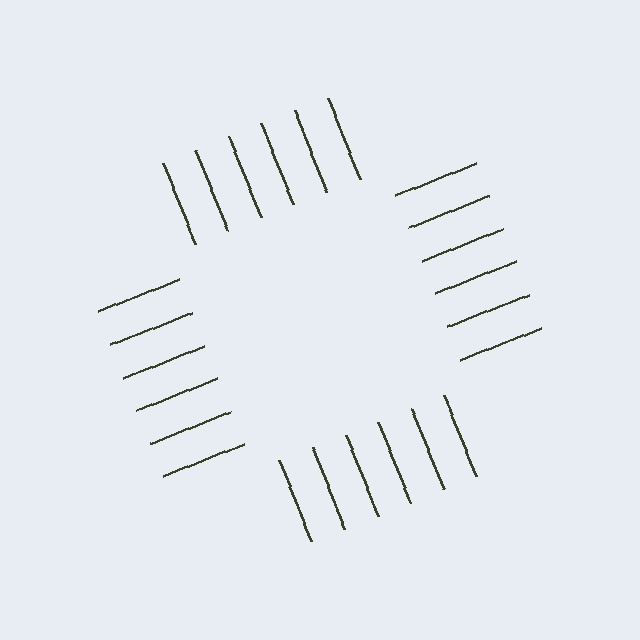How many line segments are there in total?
24 — 6 along each of the 4 edges.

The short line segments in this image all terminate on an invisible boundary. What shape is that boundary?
An illusory square — the line segments terminate on its edges but no continuous stroke is drawn.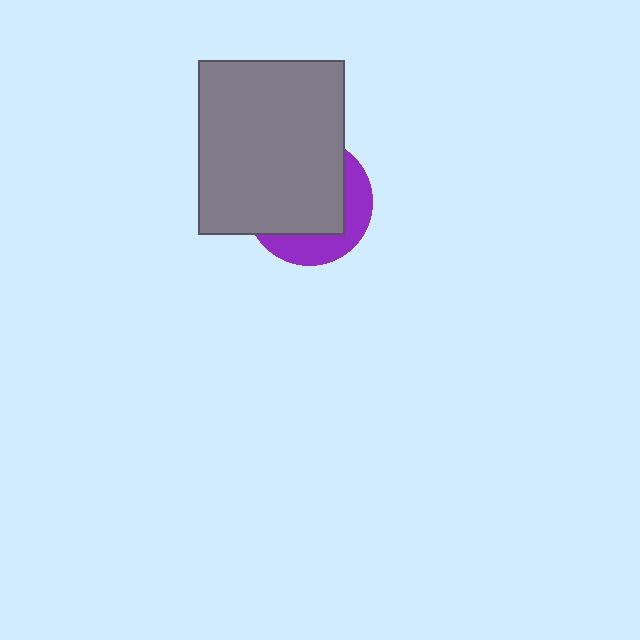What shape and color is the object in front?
The object in front is a gray rectangle.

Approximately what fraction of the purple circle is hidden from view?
Roughly 67% of the purple circle is hidden behind the gray rectangle.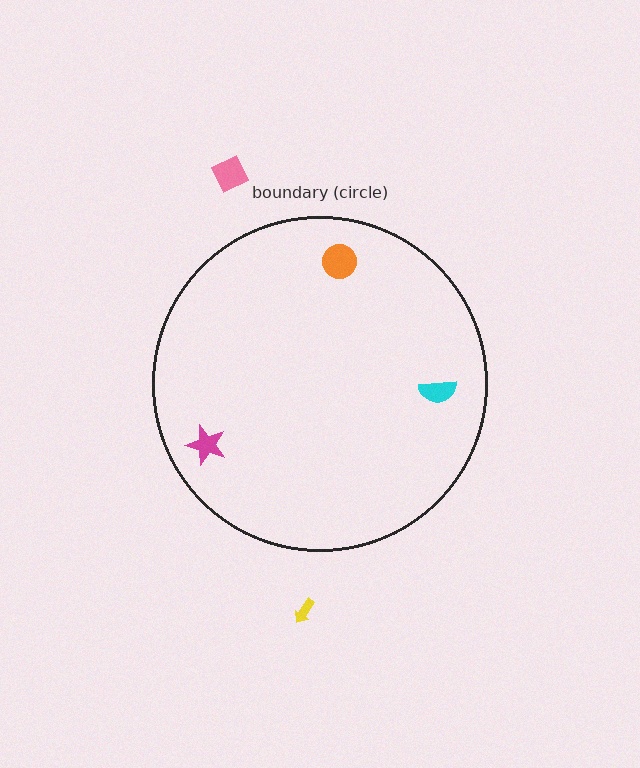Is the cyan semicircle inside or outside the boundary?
Inside.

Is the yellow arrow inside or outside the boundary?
Outside.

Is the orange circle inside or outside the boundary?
Inside.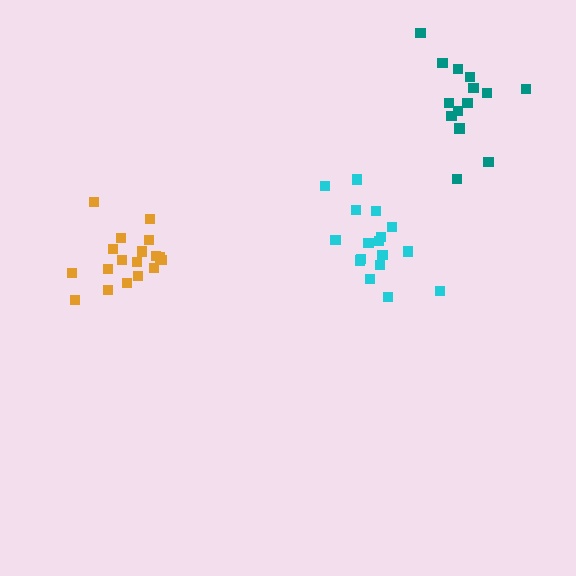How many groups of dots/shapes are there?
There are 3 groups.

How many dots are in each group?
Group 1: 17 dots, Group 2: 18 dots, Group 3: 14 dots (49 total).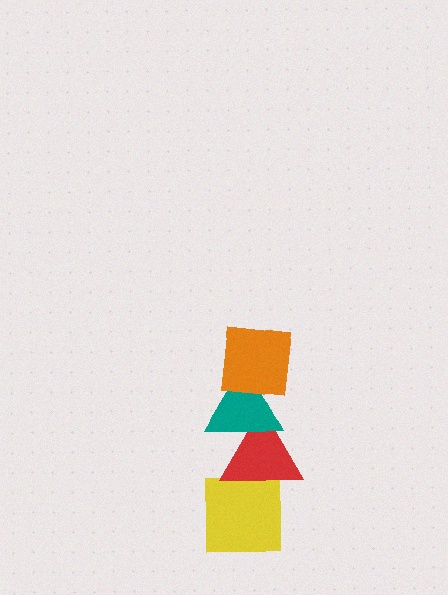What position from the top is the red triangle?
The red triangle is 3rd from the top.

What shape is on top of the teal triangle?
The orange square is on top of the teal triangle.